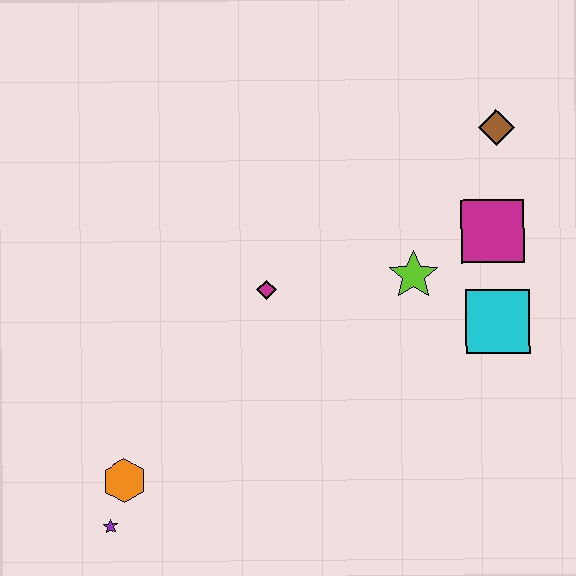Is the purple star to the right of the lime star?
No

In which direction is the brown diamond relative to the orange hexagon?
The brown diamond is to the right of the orange hexagon.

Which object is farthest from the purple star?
The brown diamond is farthest from the purple star.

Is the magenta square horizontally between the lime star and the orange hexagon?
No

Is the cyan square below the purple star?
No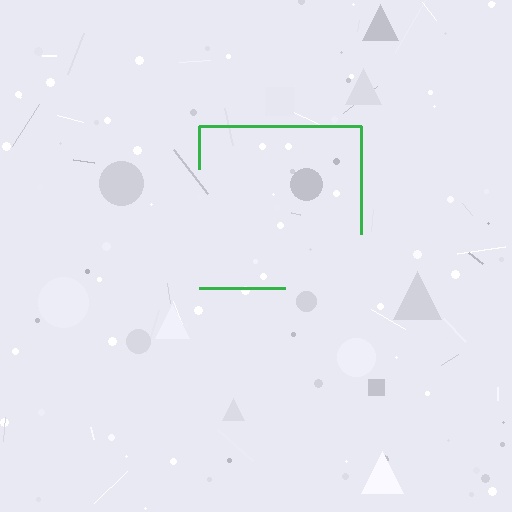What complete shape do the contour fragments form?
The contour fragments form a square.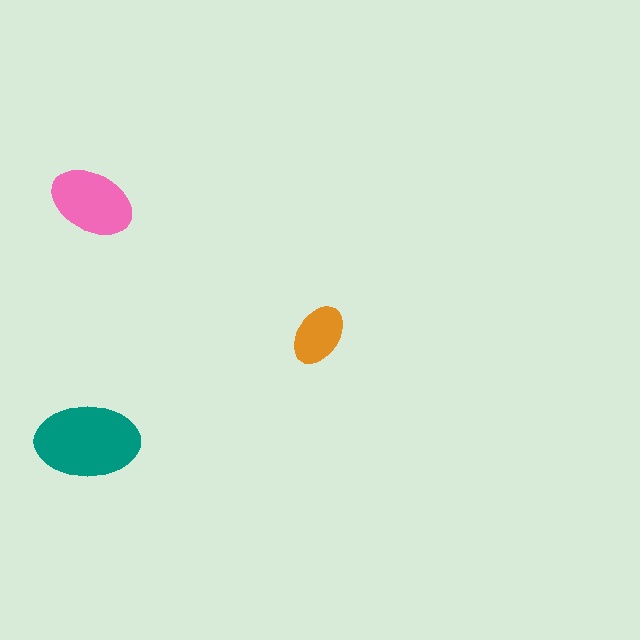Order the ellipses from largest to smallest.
the teal one, the pink one, the orange one.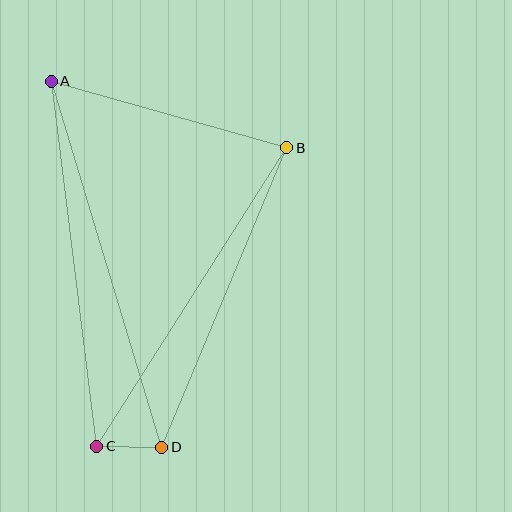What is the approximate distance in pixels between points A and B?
The distance between A and B is approximately 245 pixels.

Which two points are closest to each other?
Points C and D are closest to each other.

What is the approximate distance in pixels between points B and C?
The distance between B and C is approximately 354 pixels.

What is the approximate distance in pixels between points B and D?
The distance between B and D is approximately 324 pixels.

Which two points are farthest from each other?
Points A and D are farthest from each other.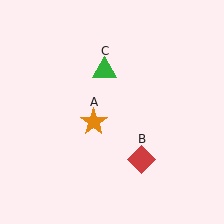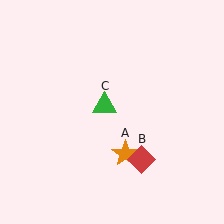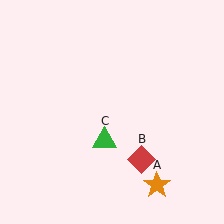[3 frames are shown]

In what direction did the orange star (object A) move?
The orange star (object A) moved down and to the right.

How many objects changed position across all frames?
2 objects changed position: orange star (object A), green triangle (object C).